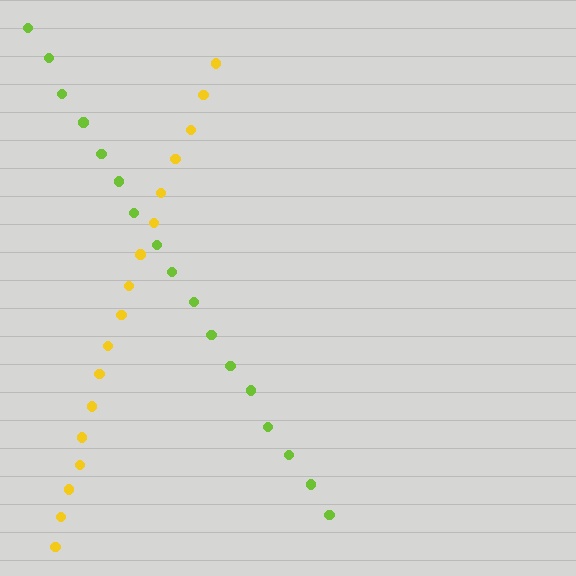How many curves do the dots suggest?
There are 2 distinct paths.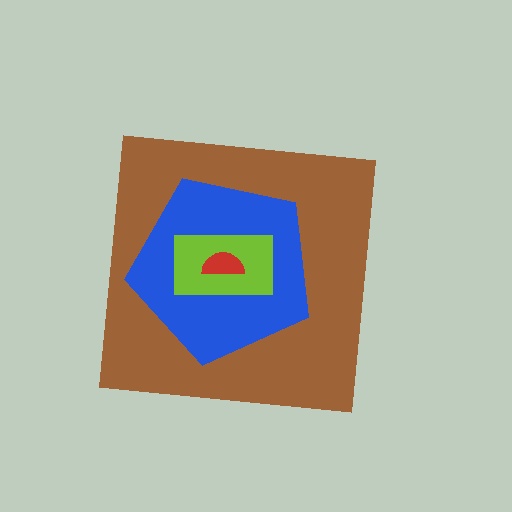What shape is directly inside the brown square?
The blue pentagon.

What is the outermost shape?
The brown square.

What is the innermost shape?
The red semicircle.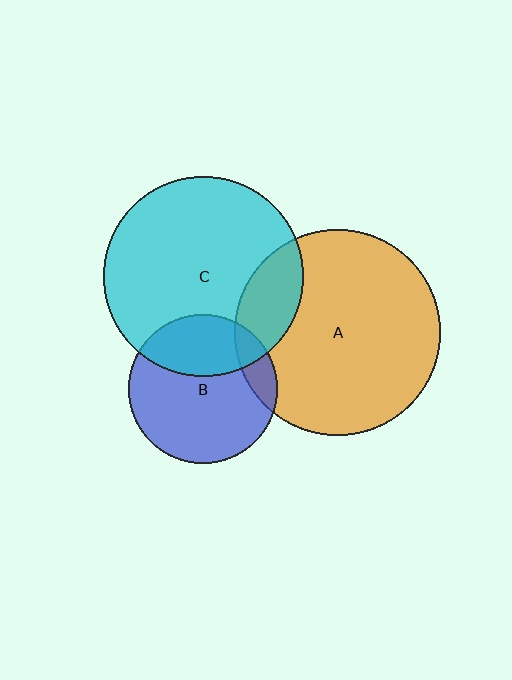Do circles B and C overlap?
Yes.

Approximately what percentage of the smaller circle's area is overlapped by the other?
Approximately 30%.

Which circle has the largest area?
Circle A (orange).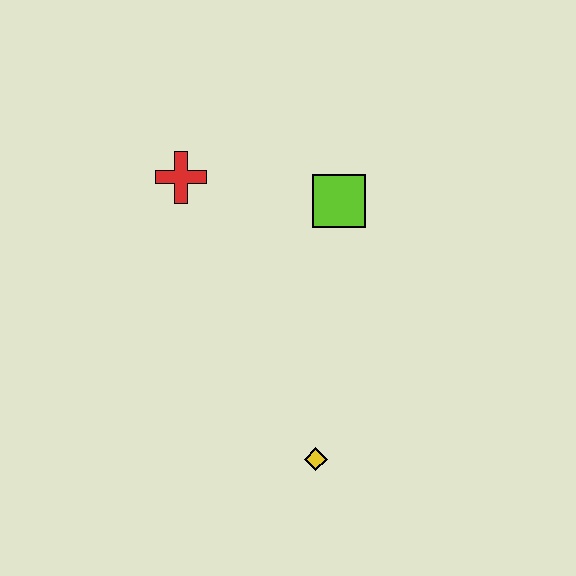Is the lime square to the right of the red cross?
Yes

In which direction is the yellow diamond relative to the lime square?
The yellow diamond is below the lime square.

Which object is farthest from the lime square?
The yellow diamond is farthest from the lime square.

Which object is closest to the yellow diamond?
The lime square is closest to the yellow diamond.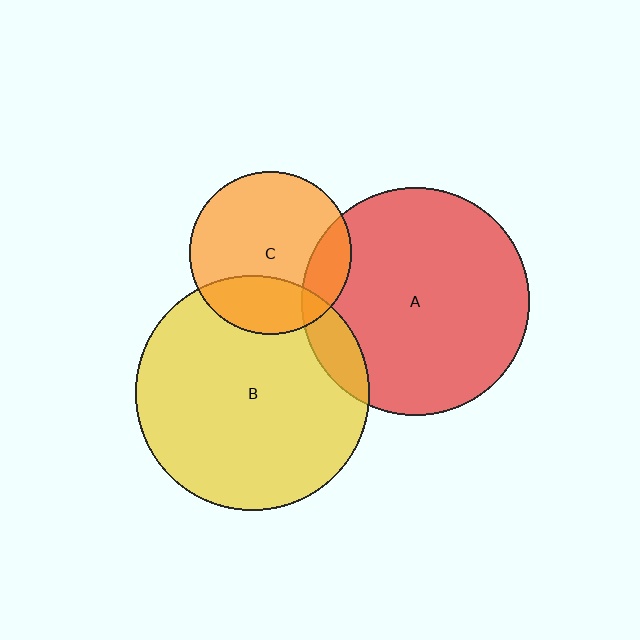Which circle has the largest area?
Circle B (yellow).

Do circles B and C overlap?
Yes.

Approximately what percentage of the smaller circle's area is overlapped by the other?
Approximately 25%.